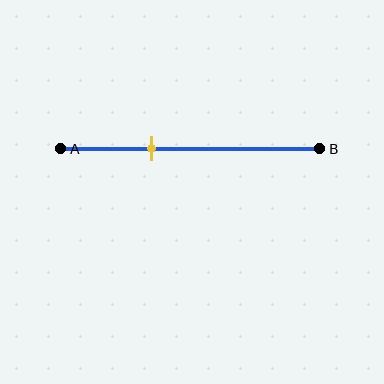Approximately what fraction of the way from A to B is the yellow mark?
The yellow mark is approximately 35% of the way from A to B.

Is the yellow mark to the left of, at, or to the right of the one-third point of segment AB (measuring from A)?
The yellow mark is approximately at the one-third point of segment AB.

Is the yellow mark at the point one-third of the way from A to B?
Yes, the mark is approximately at the one-third point.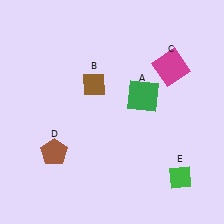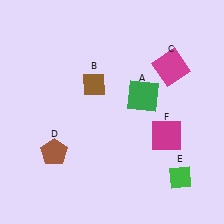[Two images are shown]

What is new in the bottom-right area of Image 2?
A magenta square (F) was added in the bottom-right area of Image 2.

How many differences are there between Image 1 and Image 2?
There is 1 difference between the two images.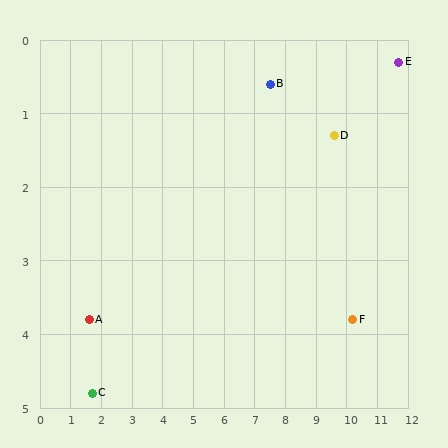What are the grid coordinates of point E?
Point E is at approximately (11.7, 0.3).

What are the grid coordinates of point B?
Point B is at approximately (7.5, 0.6).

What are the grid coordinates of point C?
Point C is at approximately (1.7, 4.8).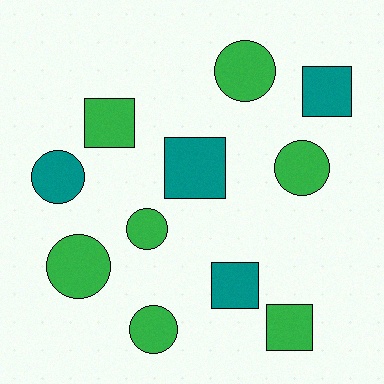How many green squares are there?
There are 2 green squares.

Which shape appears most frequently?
Circle, with 6 objects.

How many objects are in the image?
There are 11 objects.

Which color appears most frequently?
Green, with 7 objects.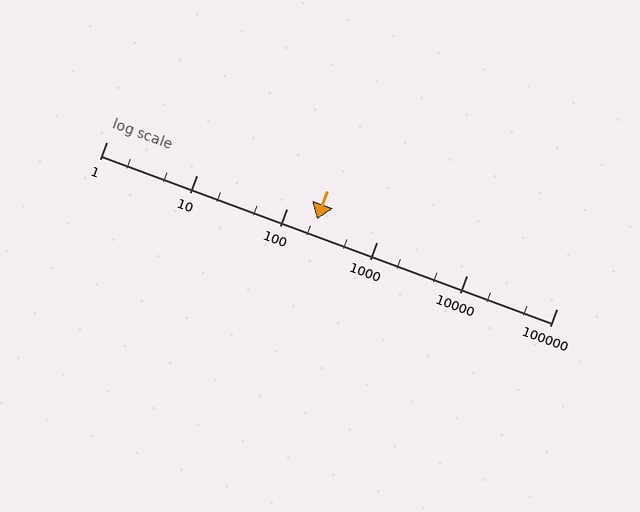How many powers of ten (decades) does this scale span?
The scale spans 5 decades, from 1 to 100000.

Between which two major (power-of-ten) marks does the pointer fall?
The pointer is between 100 and 1000.